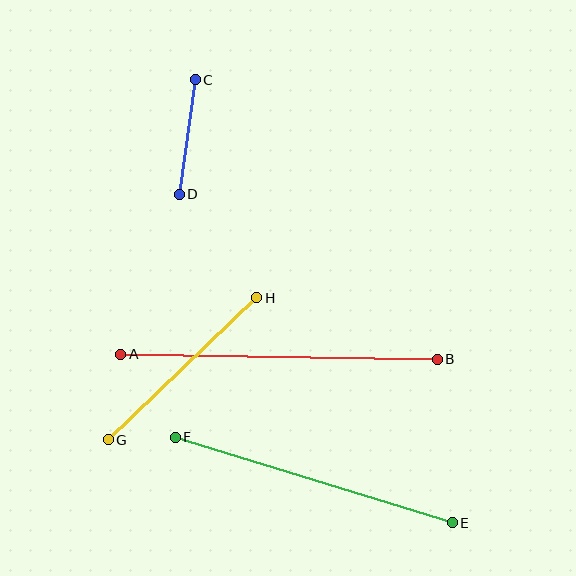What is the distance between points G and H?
The distance is approximately 206 pixels.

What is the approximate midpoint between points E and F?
The midpoint is at approximately (314, 480) pixels.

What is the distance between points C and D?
The distance is approximately 115 pixels.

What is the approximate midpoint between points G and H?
The midpoint is at approximately (182, 369) pixels.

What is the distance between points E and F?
The distance is approximately 290 pixels.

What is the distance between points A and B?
The distance is approximately 317 pixels.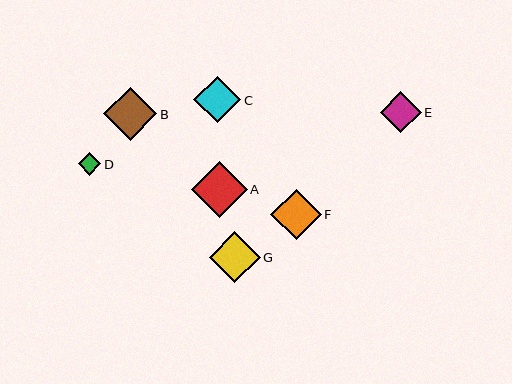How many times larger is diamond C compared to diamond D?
Diamond C is approximately 2.0 times the size of diamond D.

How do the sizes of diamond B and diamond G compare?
Diamond B and diamond G are approximately the same size.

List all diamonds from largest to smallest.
From largest to smallest: A, B, G, F, C, E, D.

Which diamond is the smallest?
Diamond D is the smallest with a size of approximately 23 pixels.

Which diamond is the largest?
Diamond A is the largest with a size of approximately 55 pixels.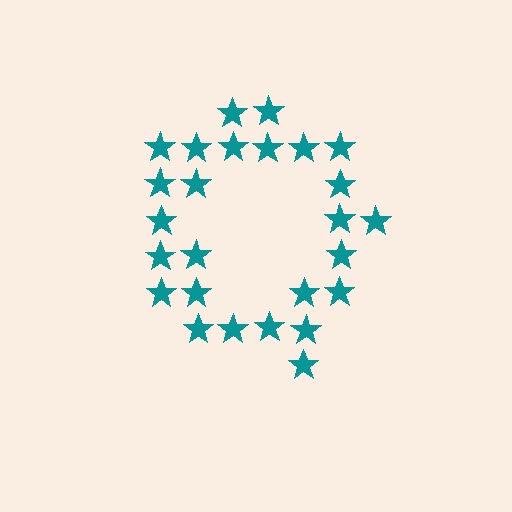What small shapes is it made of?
It is made of small stars.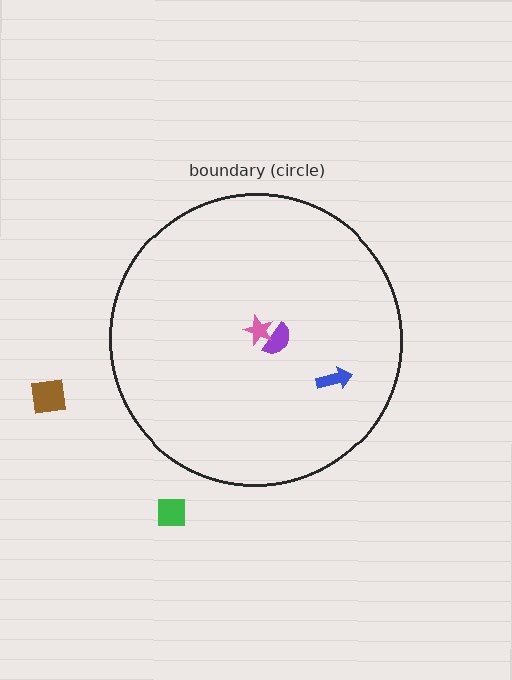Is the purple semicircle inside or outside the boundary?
Inside.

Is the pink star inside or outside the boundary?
Inside.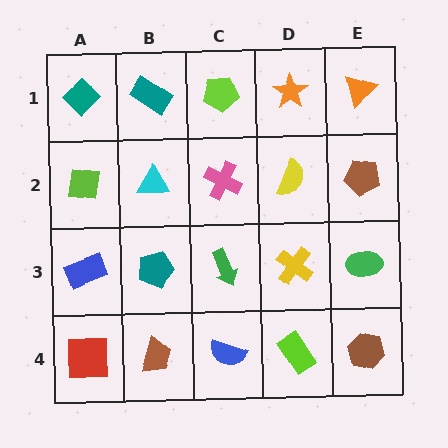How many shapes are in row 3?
5 shapes.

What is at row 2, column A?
A lime square.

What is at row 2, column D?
A yellow semicircle.